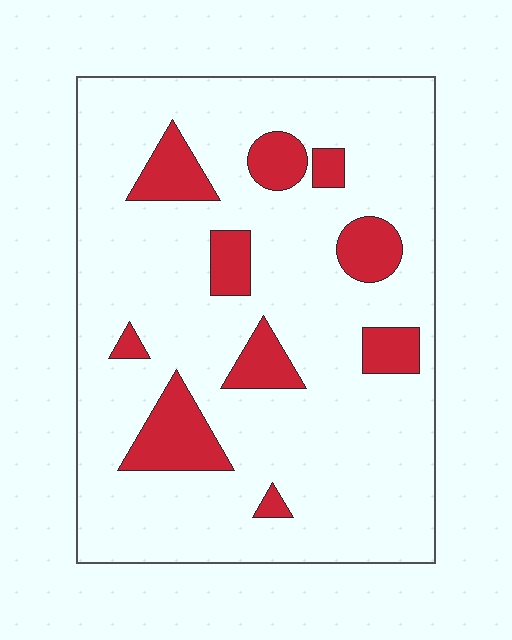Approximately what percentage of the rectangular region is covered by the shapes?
Approximately 15%.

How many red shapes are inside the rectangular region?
10.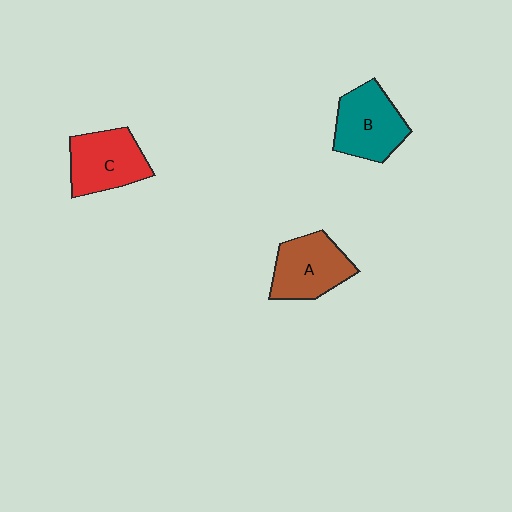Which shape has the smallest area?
Shape C (red).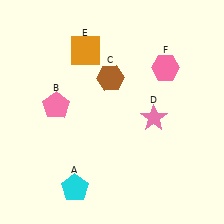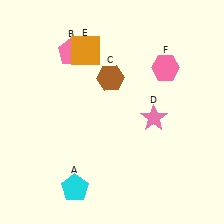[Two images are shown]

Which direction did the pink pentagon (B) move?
The pink pentagon (B) moved up.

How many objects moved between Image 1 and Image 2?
1 object moved between the two images.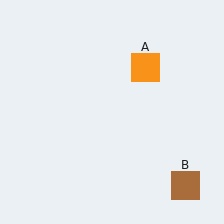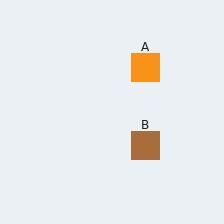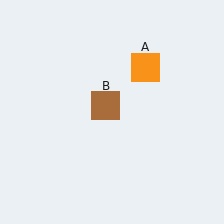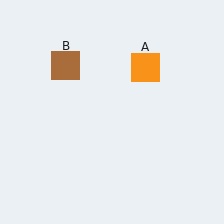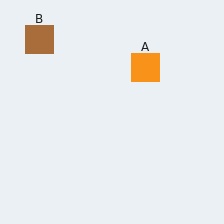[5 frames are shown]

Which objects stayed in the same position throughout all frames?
Orange square (object A) remained stationary.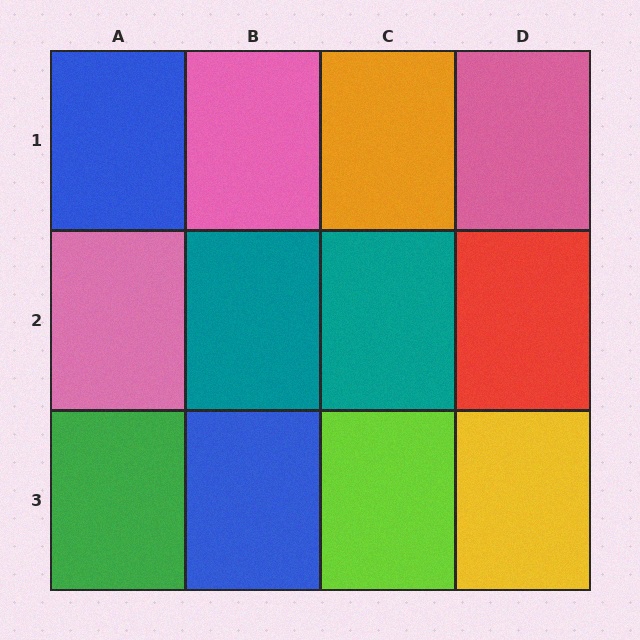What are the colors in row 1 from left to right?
Blue, pink, orange, pink.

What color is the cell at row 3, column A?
Green.